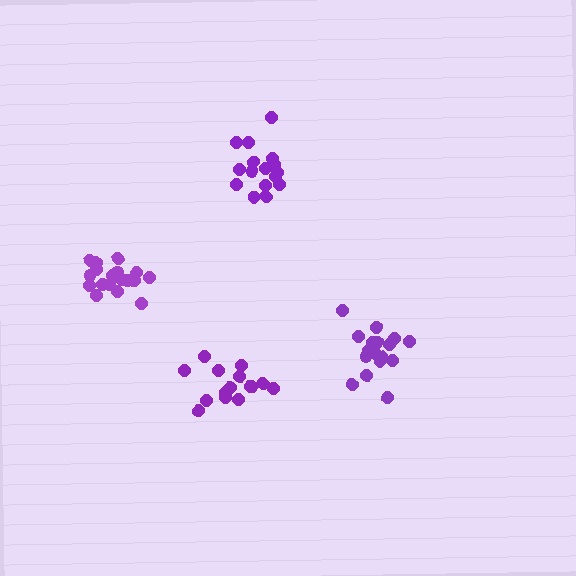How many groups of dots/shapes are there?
There are 4 groups.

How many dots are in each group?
Group 1: 16 dots, Group 2: 17 dots, Group 3: 15 dots, Group 4: 18 dots (66 total).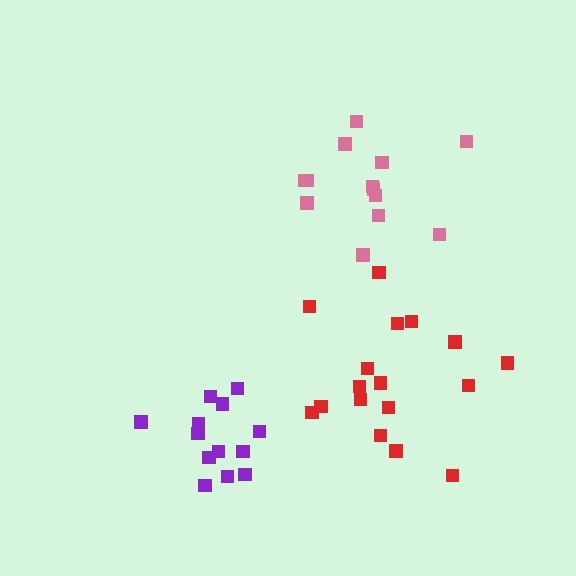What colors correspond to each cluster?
The clusters are colored: purple, red, pink.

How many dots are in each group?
Group 1: 13 dots, Group 2: 17 dots, Group 3: 13 dots (43 total).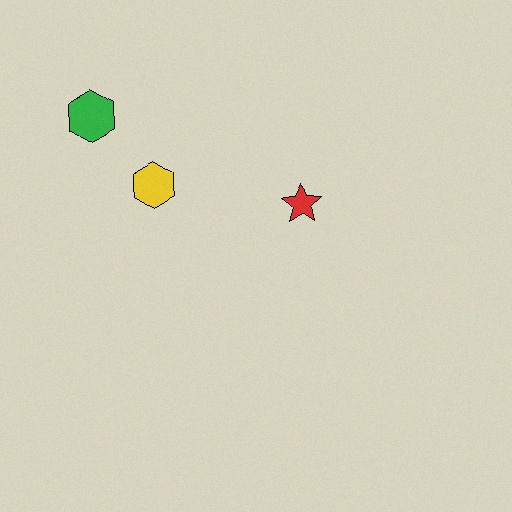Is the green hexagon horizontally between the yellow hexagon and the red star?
No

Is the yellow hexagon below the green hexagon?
Yes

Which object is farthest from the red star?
The green hexagon is farthest from the red star.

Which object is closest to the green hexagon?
The yellow hexagon is closest to the green hexagon.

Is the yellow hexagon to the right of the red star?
No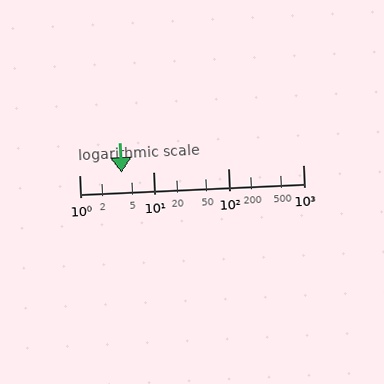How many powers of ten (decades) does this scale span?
The scale spans 3 decades, from 1 to 1000.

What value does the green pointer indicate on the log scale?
The pointer indicates approximately 3.7.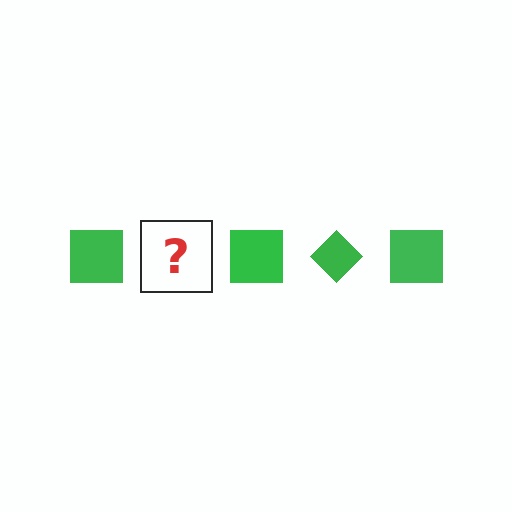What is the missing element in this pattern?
The missing element is a green diamond.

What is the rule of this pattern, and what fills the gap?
The rule is that the pattern cycles through square, diamond shapes in green. The gap should be filled with a green diamond.